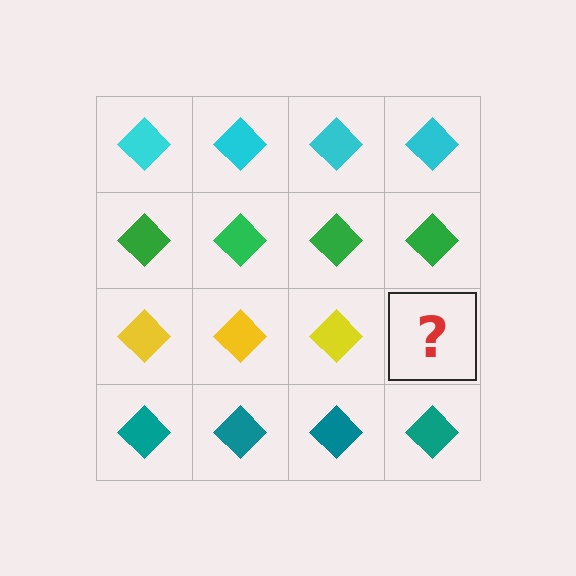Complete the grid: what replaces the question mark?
The question mark should be replaced with a yellow diamond.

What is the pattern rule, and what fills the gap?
The rule is that each row has a consistent color. The gap should be filled with a yellow diamond.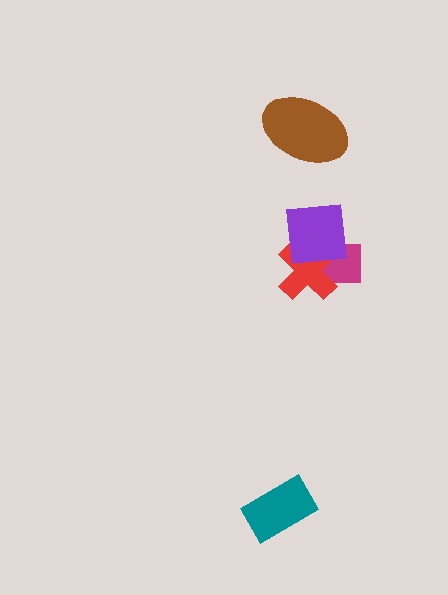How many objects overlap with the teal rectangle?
0 objects overlap with the teal rectangle.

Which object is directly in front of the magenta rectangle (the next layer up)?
The red cross is directly in front of the magenta rectangle.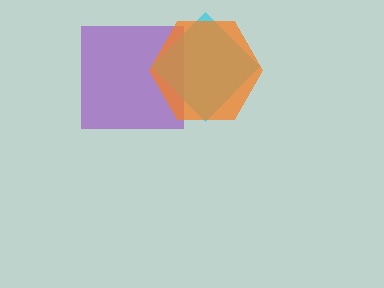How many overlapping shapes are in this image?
There are 3 overlapping shapes in the image.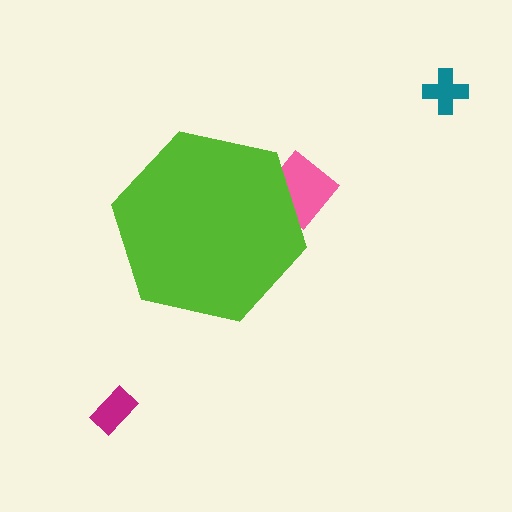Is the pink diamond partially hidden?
Yes, the pink diamond is partially hidden behind the lime hexagon.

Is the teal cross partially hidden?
No, the teal cross is fully visible.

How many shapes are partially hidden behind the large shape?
1 shape is partially hidden.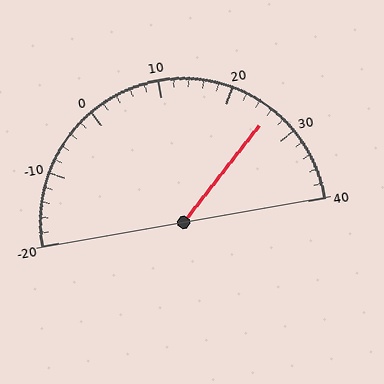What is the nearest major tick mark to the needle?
The nearest major tick mark is 30.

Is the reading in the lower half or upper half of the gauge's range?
The reading is in the upper half of the range (-20 to 40).